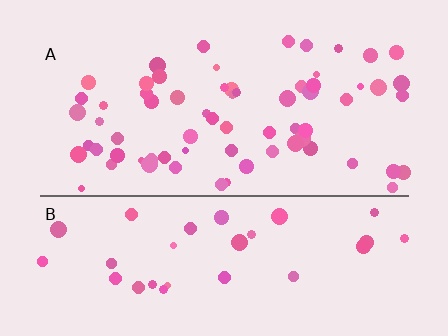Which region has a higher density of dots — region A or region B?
A (the top).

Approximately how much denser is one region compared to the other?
Approximately 1.9× — region A over region B.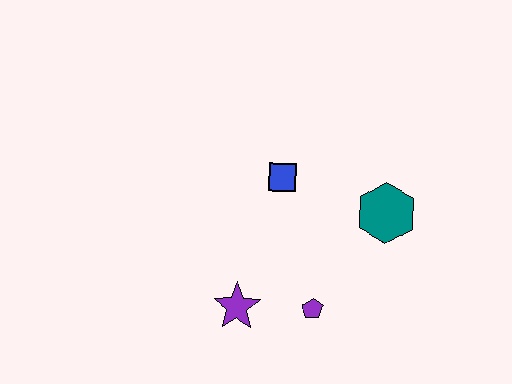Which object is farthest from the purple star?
The teal hexagon is farthest from the purple star.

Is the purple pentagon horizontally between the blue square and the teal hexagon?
Yes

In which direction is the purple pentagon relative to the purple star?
The purple pentagon is to the right of the purple star.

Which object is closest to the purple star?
The purple pentagon is closest to the purple star.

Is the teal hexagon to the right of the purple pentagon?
Yes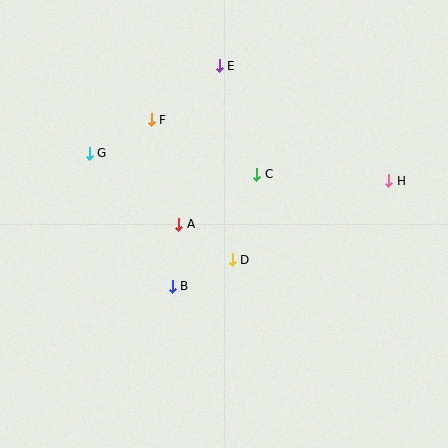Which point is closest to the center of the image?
Point D at (232, 260) is closest to the center.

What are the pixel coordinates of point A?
Point A is at (179, 224).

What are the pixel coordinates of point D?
Point D is at (232, 260).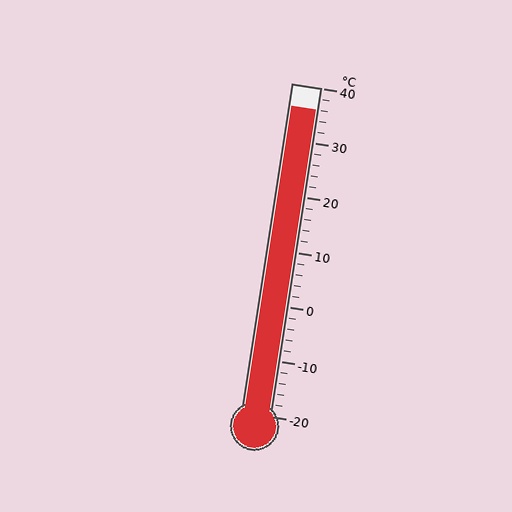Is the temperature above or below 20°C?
The temperature is above 20°C.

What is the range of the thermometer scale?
The thermometer scale ranges from -20°C to 40°C.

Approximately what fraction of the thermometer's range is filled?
The thermometer is filled to approximately 95% of its range.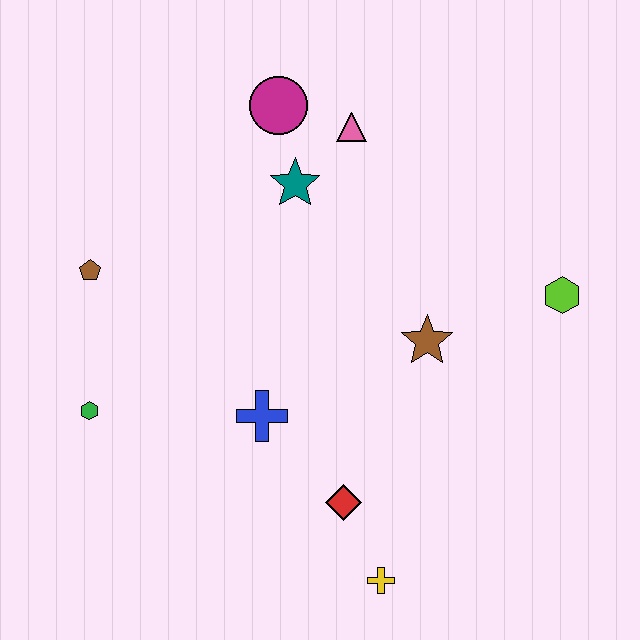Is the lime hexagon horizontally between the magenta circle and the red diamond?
No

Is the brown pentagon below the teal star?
Yes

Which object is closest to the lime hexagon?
The brown star is closest to the lime hexagon.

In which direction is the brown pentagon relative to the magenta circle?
The brown pentagon is to the left of the magenta circle.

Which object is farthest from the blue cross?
The lime hexagon is farthest from the blue cross.